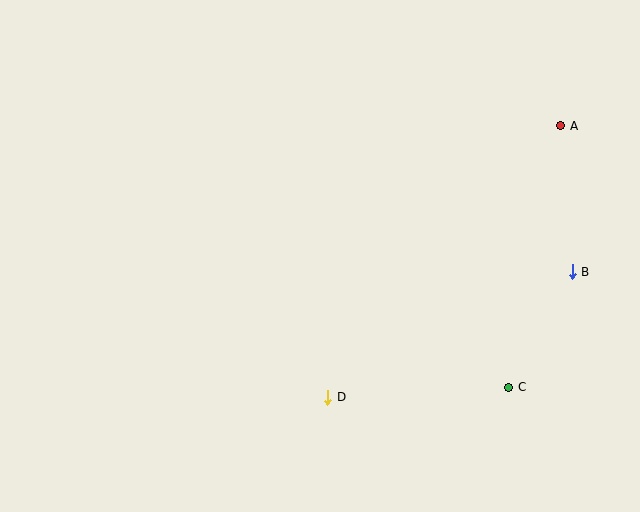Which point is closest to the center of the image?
Point D at (328, 397) is closest to the center.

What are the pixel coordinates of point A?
Point A is at (561, 126).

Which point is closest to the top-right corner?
Point A is closest to the top-right corner.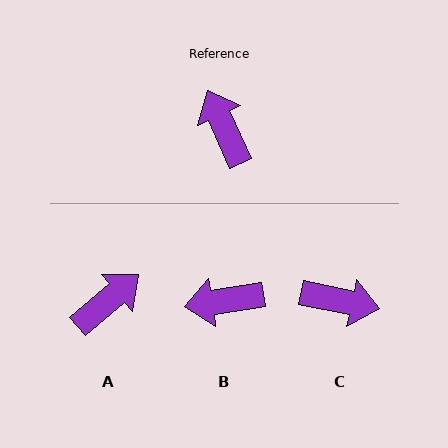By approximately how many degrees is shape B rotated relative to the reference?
Approximately 74 degrees counter-clockwise.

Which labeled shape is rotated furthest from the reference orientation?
C, about 126 degrees away.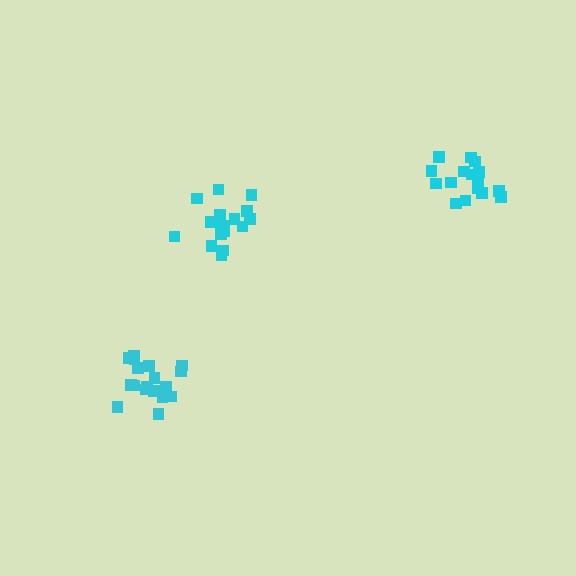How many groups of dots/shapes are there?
There are 3 groups.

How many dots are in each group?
Group 1: 18 dots, Group 2: 16 dots, Group 3: 17 dots (51 total).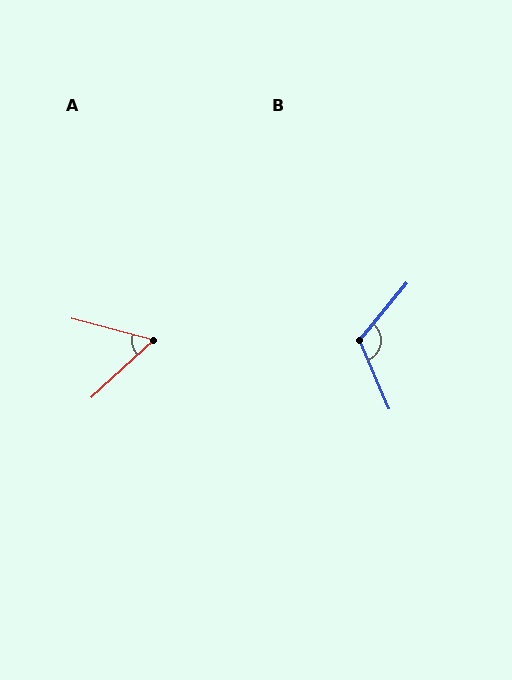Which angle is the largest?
B, at approximately 117 degrees.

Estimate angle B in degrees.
Approximately 117 degrees.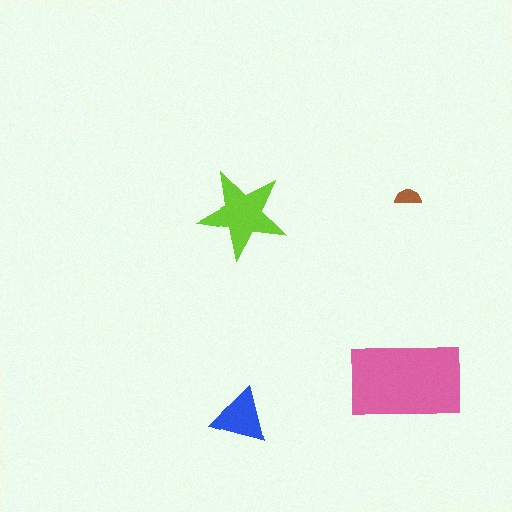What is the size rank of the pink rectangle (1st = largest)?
1st.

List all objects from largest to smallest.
The pink rectangle, the lime star, the blue triangle, the brown semicircle.